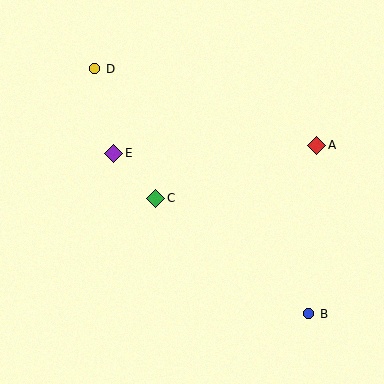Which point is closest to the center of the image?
Point C at (156, 198) is closest to the center.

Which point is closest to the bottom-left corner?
Point C is closest to the bottom-left corner.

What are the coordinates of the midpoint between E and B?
The midpoint between E and B is at (211, 233).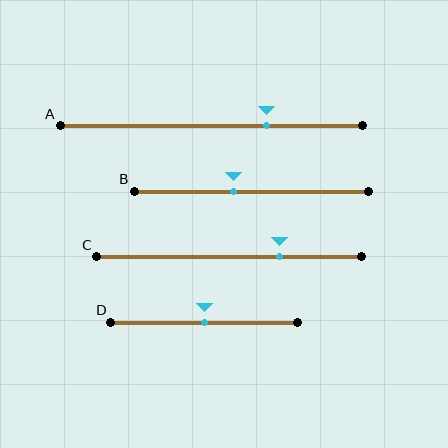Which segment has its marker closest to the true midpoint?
Segment D has its marker closest to the true midpoint.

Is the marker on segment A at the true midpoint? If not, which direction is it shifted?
No, the marker on segment A is shifted to the right by about 18% of the segment length.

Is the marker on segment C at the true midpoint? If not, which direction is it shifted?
No, the marker on segment C is shifted to the right by about 19% of the segment length.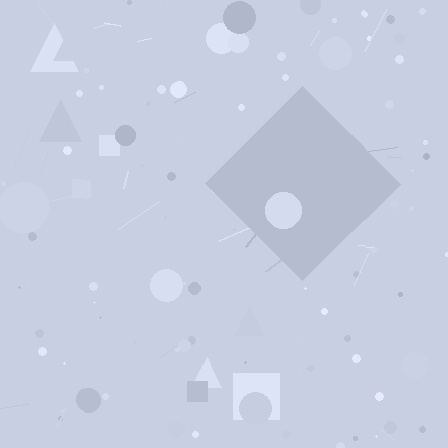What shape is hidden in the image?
A diamond is hidden in the image.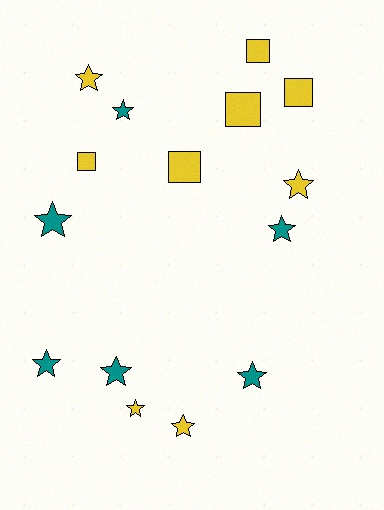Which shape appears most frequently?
Star, with 10 objects.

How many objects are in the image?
There are 15 objects.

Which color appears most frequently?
Yellow, with 9 objects.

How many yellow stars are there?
There are 4 yellow stars.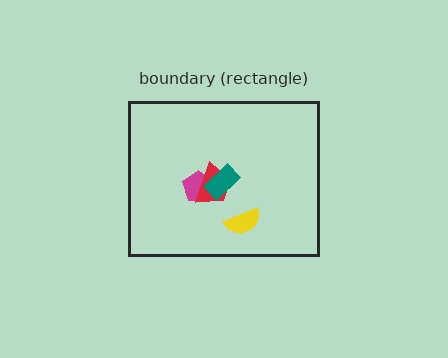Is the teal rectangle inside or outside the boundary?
Inside.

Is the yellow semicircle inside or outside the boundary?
Inside.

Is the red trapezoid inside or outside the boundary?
Inside.